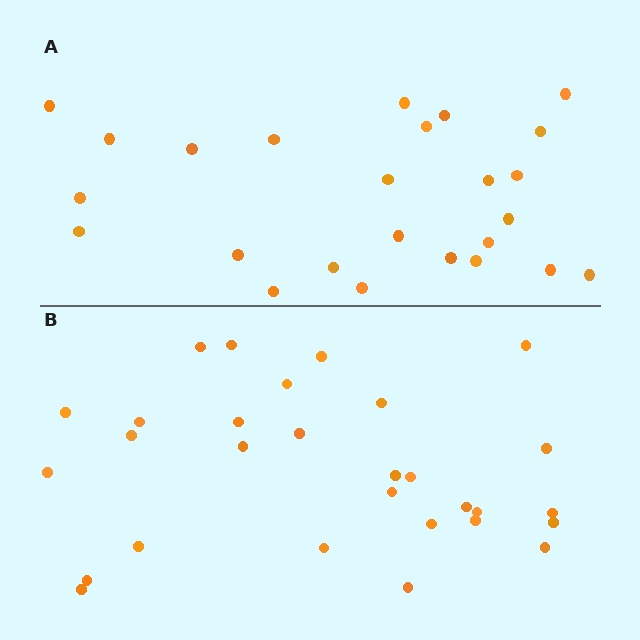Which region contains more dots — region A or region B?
Region B (the bottom region) has more dots.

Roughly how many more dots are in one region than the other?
Region B has about 4 more dots than region A.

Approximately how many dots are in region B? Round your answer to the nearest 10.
About 30 dots. (The exact count is 29, which rounds to 30.)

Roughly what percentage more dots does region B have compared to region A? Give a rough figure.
About 15% more.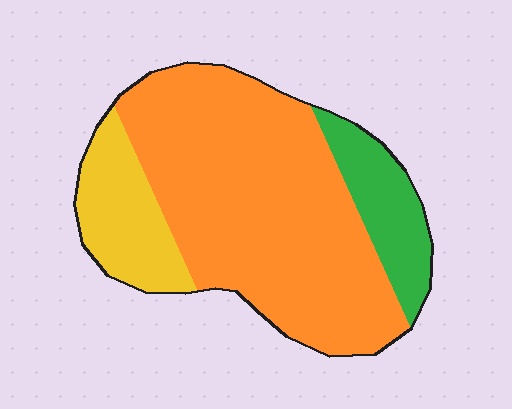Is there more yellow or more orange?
Orange.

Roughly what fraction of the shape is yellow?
Yellow covers about 15% of the shape.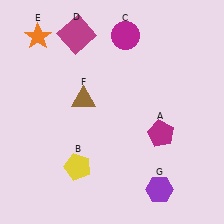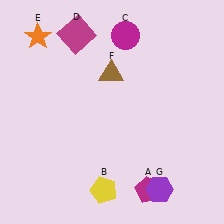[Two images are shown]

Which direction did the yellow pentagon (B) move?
The yellow pentagon (B) moved right.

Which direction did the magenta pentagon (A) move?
The magenta pentagon (A) moved down.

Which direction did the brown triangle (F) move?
The brown triangle (F) moved right.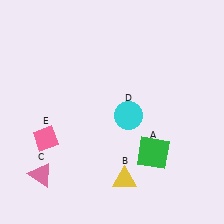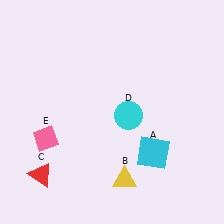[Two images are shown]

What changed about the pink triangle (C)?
In Image 1, C is pink. In Image 2, it changed to red.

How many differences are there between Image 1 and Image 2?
There are 2 differences between the two images.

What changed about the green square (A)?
In Image 1, A is green. In Image 2, it changed to cyan.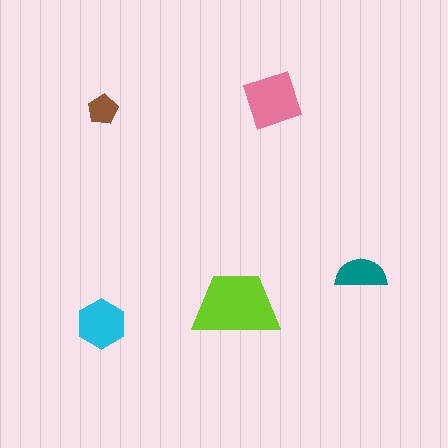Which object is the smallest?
The brown pentagon.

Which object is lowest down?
The cyan hexagon is bottommost.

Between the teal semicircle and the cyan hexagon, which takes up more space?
The cyan hexagon.